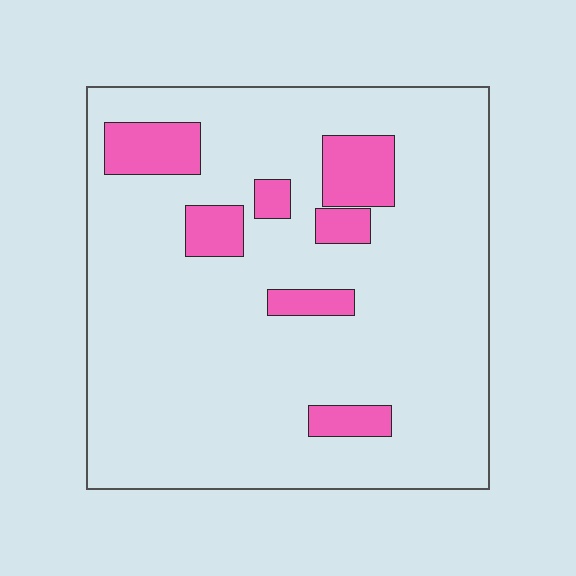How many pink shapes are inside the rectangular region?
7.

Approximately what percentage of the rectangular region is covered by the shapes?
Approximately 15%.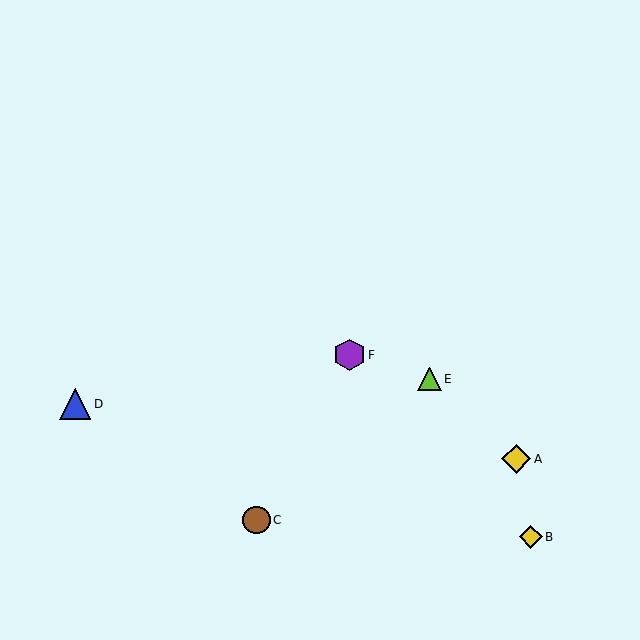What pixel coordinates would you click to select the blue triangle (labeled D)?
Click at (75, 404) to select the blue triangle D.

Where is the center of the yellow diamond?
The center of the yellow diamond is at (516, 459).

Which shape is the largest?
The purple hexagon (labeled F) is the largest.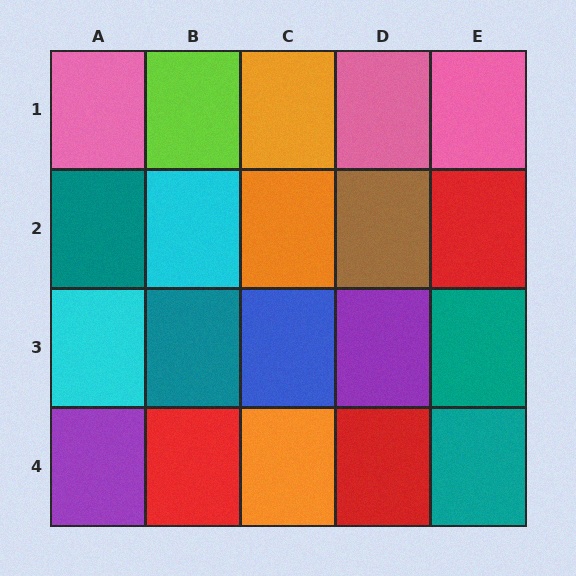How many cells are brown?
1 cell is brown.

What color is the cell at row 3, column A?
Cyan.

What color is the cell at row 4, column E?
Teal.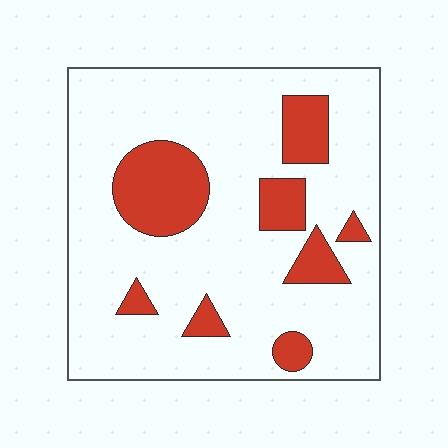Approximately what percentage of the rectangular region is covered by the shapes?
Approximately 20%.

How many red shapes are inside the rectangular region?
8.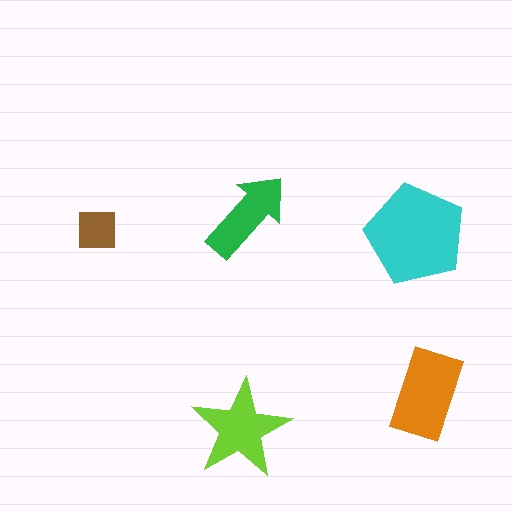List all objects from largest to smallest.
The cyan pentagon, the orange rectangle, the lime star, the green arrow, the brown square.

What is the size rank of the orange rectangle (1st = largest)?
2nd.